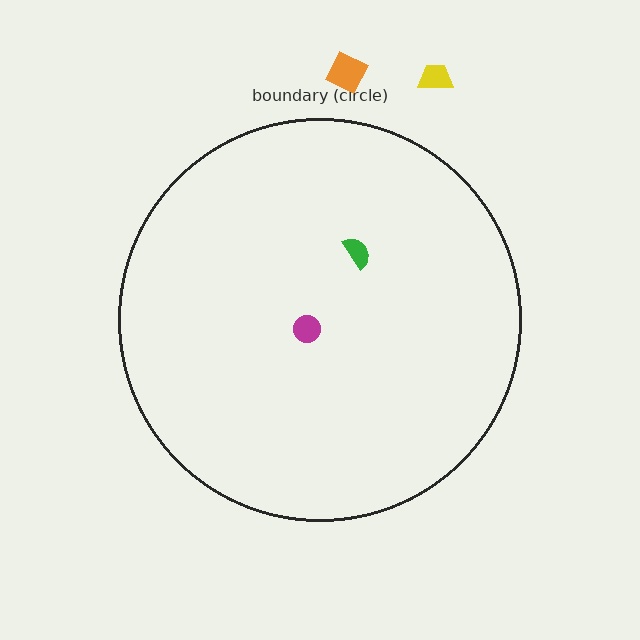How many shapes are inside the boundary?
2 inside, 2 outside.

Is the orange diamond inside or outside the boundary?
Outside.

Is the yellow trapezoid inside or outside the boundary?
Outside.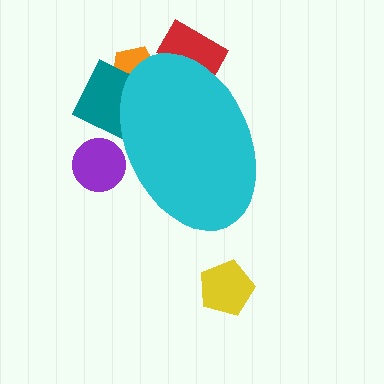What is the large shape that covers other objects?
A cyan ellipse.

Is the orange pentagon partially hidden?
Yes, the orange pentagon is partially hidden behind the cyan ellipse.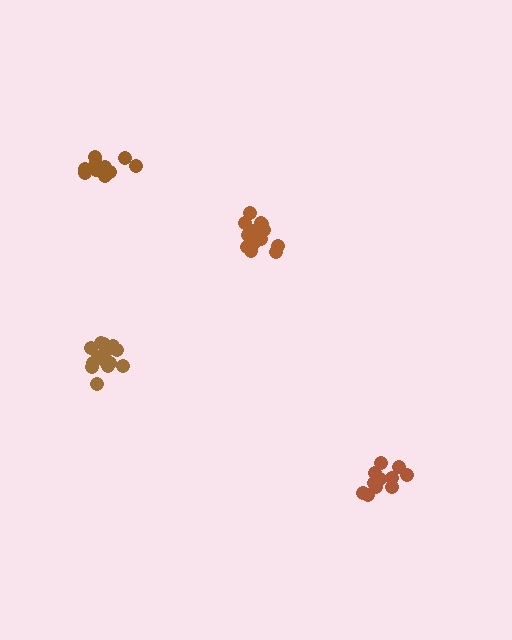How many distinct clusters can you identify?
There are 4 distinct clusters.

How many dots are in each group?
Group 1: 16 dots, Group 2: 15 dots, Group 3: 11 dots, Group 4: 12 dots (54 total).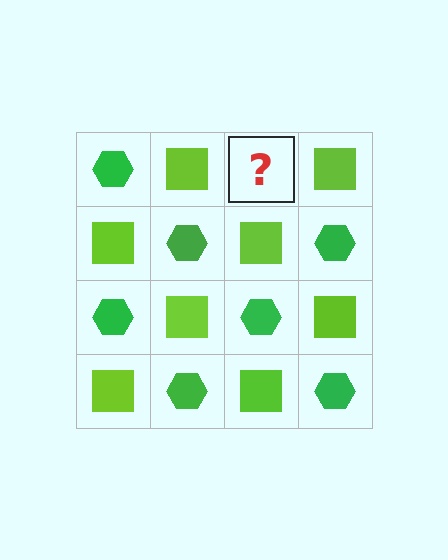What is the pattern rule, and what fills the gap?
The rule is that it alternates green hexagon and lime square in a checkerboard pattern. The gap should be filled with a green hexagon.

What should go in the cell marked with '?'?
The missing cell should contain a green hexagon.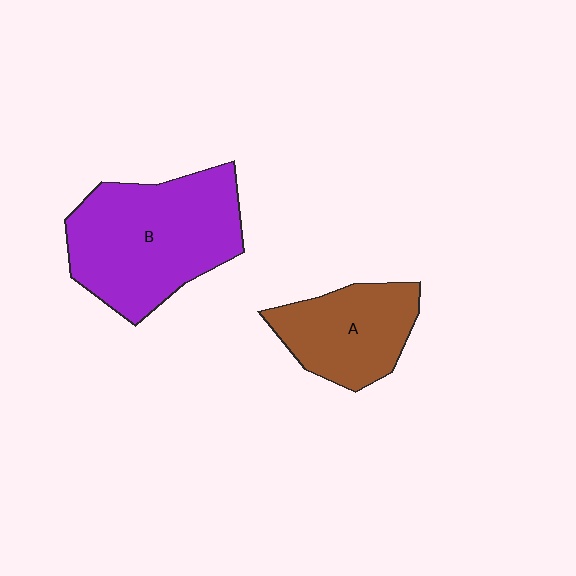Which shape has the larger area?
Shape B (purple).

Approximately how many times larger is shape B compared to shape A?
Approximately 1.7 times.